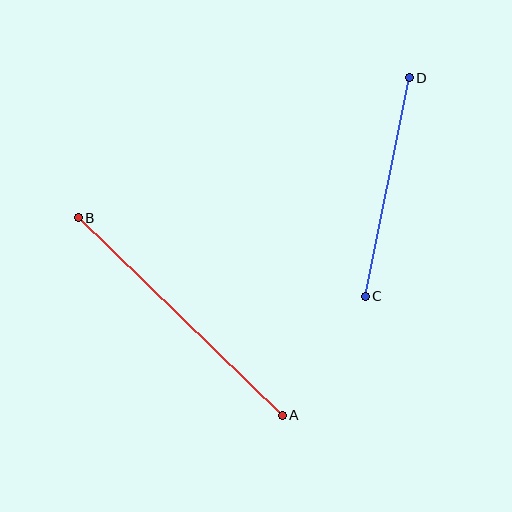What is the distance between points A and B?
The distance is approximately 284 pixels.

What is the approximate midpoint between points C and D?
The midpoint is at approximately (387, 187) pixels.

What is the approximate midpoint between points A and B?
The midpoint is at approximately (180, 316) pixels.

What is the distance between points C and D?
The distance is approximately 223 pixels.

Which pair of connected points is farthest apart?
Points A and B are farthest apart.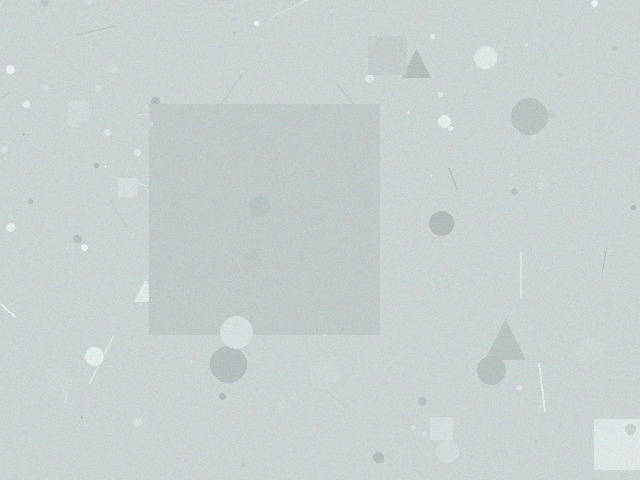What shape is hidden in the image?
A square is hidden in the image.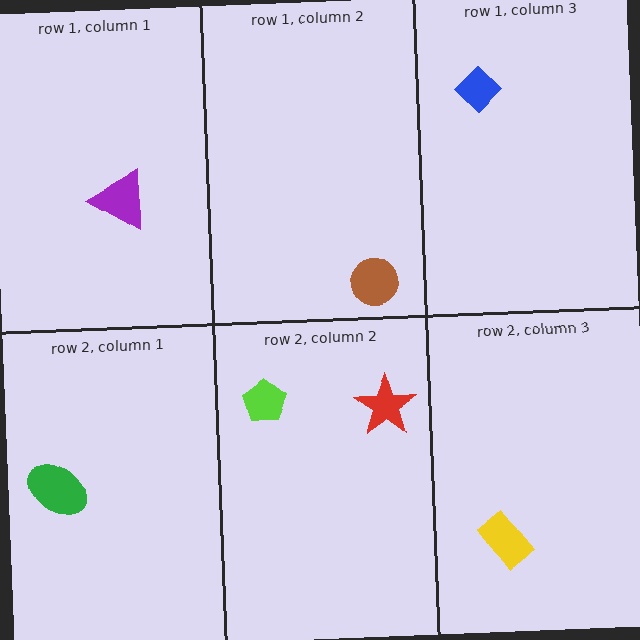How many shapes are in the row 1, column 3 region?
1.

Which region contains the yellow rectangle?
The row 2, column 3 region.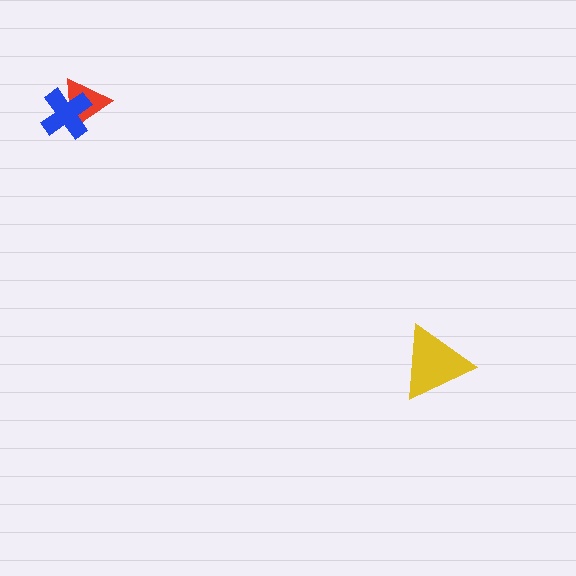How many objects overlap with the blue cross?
1 object overlaps with the blue cross.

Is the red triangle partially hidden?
Yes, it is partially covered by another shape.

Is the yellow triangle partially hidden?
No, no other shape covers it.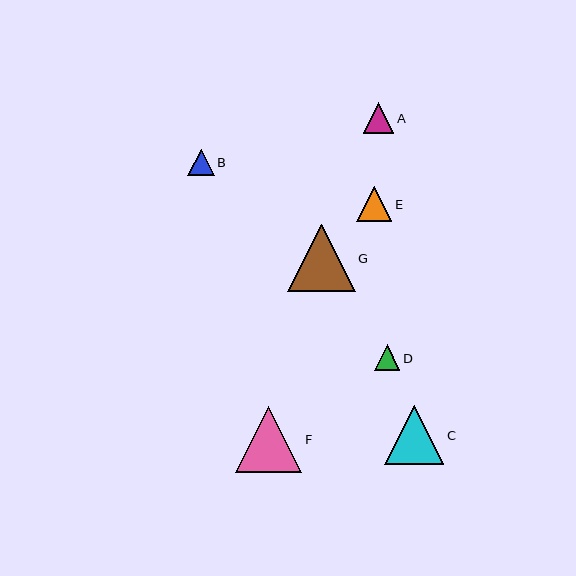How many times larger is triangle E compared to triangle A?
Triangle E is approximately 1.2 times the size of triangle A.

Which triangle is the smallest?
Triangle D is the smallest with a size of approximately 26 pixels.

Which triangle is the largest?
Triangle G is the largest with a size of approximately 67 pixels.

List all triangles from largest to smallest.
From largest to smallest: G, F, C, E, A, B, D.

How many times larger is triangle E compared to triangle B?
Triangle E is approximately 1.3 times the size of triangle B.